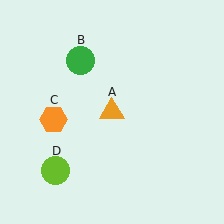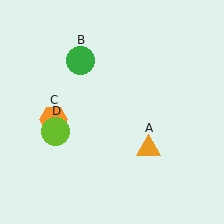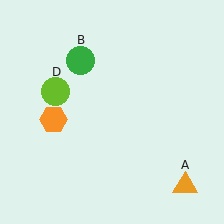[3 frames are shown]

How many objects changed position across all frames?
2 objects changed position: orange triangle (object A), lime circle (object D).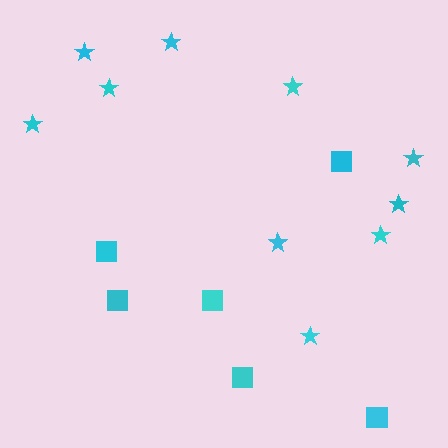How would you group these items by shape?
There are 2 groups: one group of stars (10) and one group of squares (6).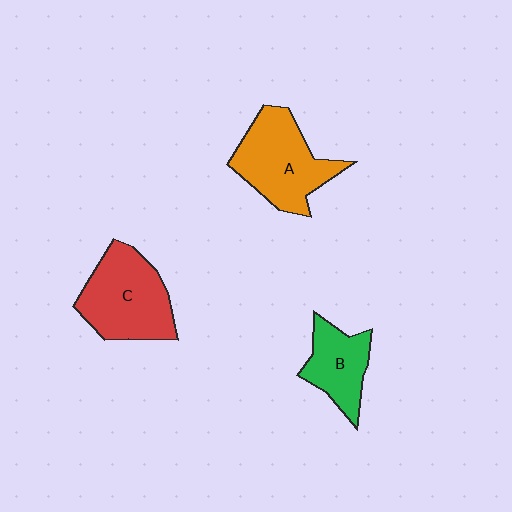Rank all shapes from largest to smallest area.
From largest to smallest: C (red), A (orange), B (green).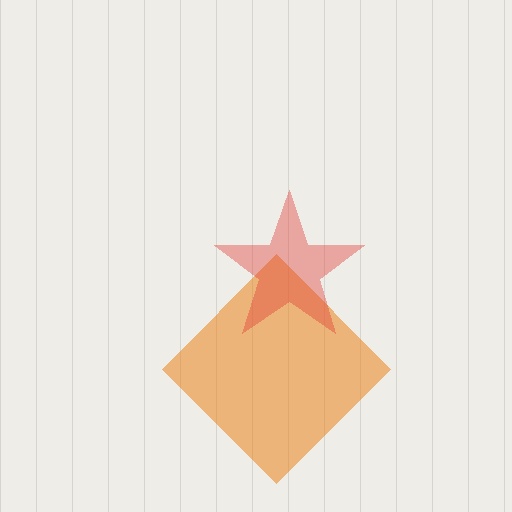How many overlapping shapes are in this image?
There are 2 overlapping shapes in the image.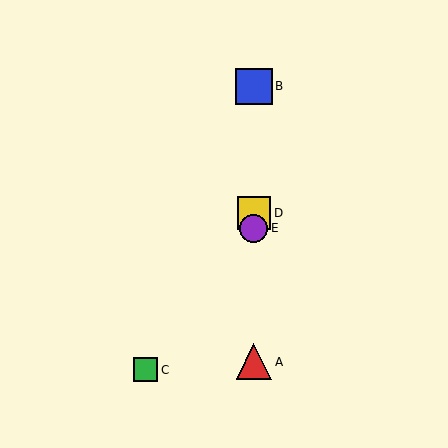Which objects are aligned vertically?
Objects A, B, D, E are aligned vertically.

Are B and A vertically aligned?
Yes, both are at x≈254.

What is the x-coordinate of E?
Object E is at x≈254.